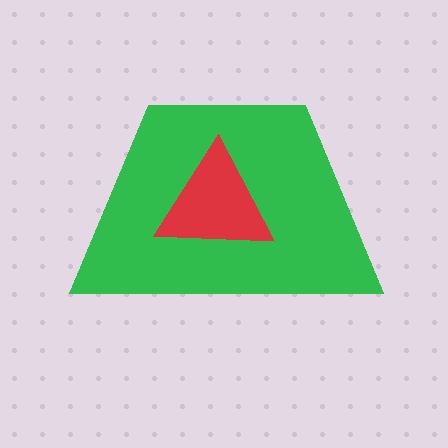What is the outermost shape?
The green trapezoid.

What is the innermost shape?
The red triangle.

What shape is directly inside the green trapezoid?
The red triangle.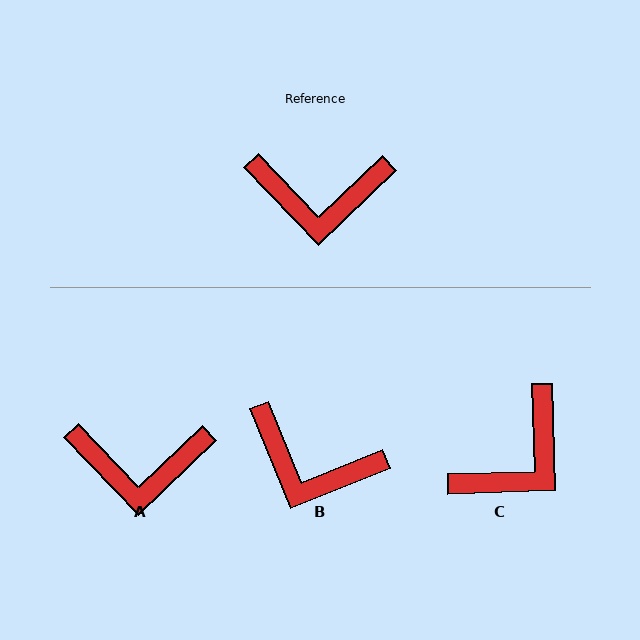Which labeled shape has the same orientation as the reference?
A.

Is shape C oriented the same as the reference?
No, it is off by about 48 degrees.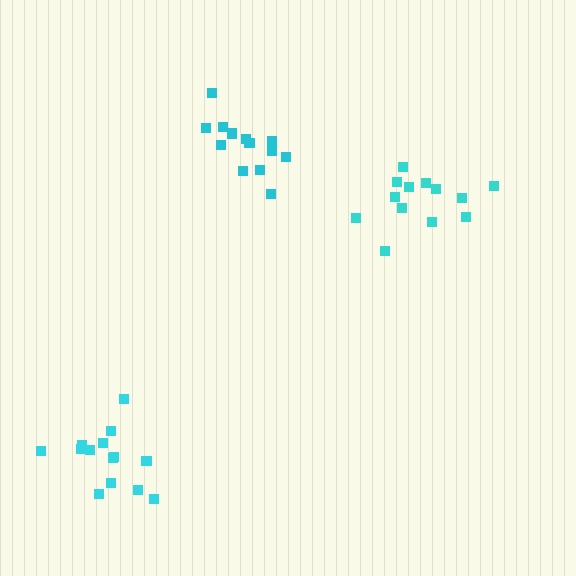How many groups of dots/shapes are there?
There are 3 groups.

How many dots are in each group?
Group 1: 13 dots, Group 2: 14 dots, Group 3: 13 dots (40 total).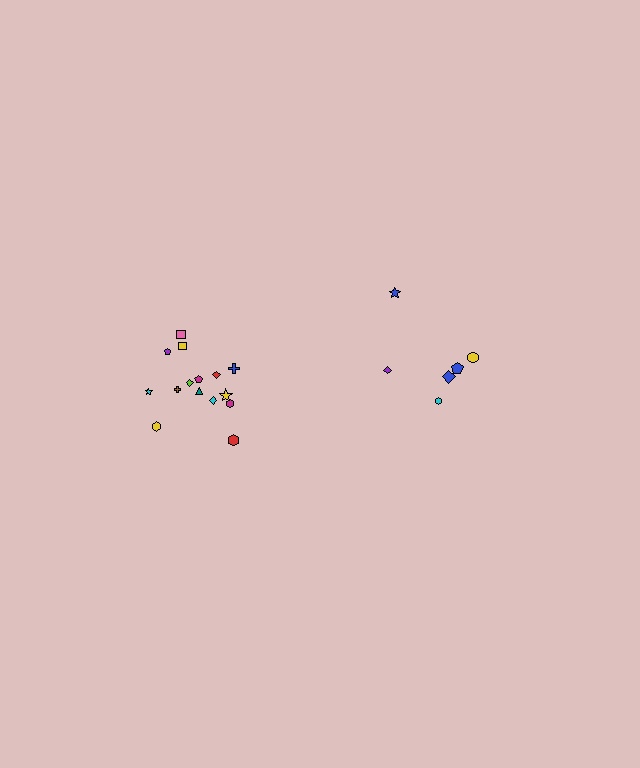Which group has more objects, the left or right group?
The left group.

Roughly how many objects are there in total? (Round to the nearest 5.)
Roughly 20 objects in total.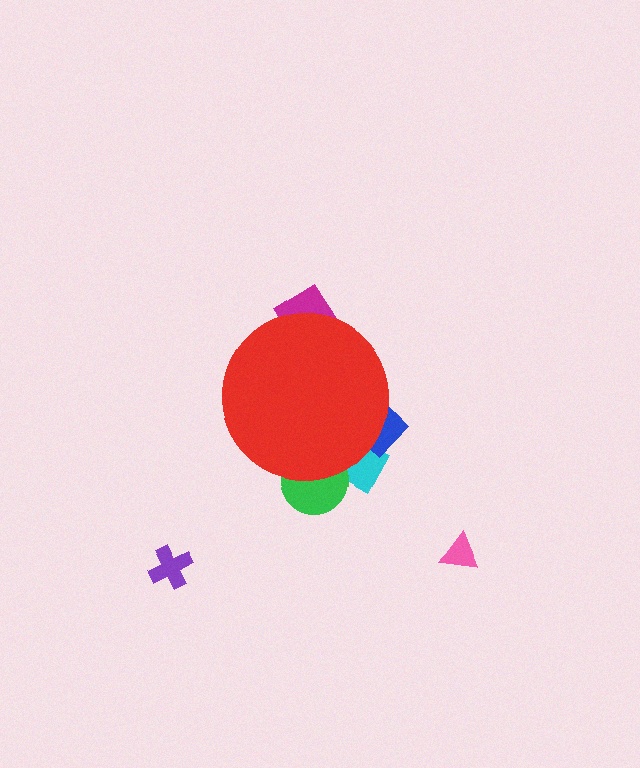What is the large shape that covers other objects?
A red circle.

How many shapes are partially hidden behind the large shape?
4 shapes are partially hidden.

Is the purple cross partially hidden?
No, the purple cross is fully visible.